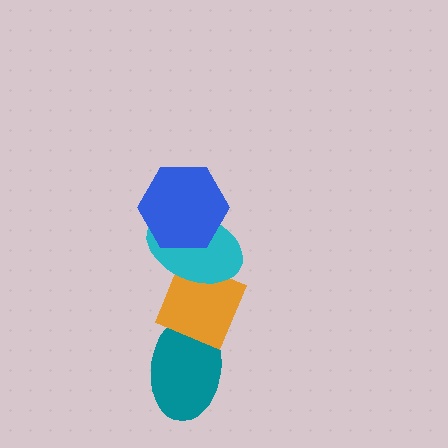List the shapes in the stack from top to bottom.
From top to bottom: the blue hexagon, the cyan ellipse, the orange diamond, the teal ellipse.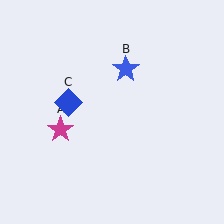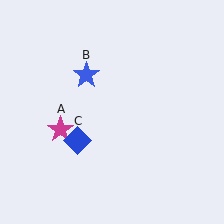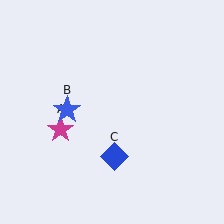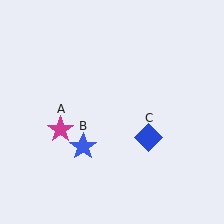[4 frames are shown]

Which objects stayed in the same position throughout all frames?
Magenta star (object A) remained stationary.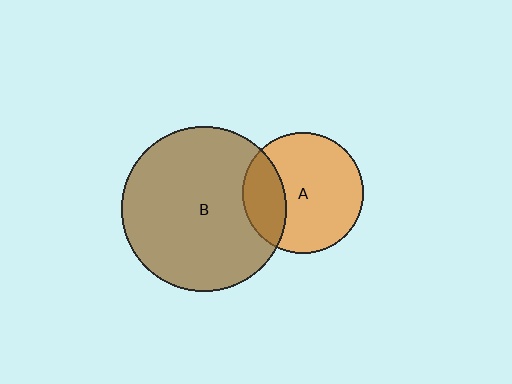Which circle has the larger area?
Circle B (brown).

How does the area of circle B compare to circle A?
Approximately 1.9 times.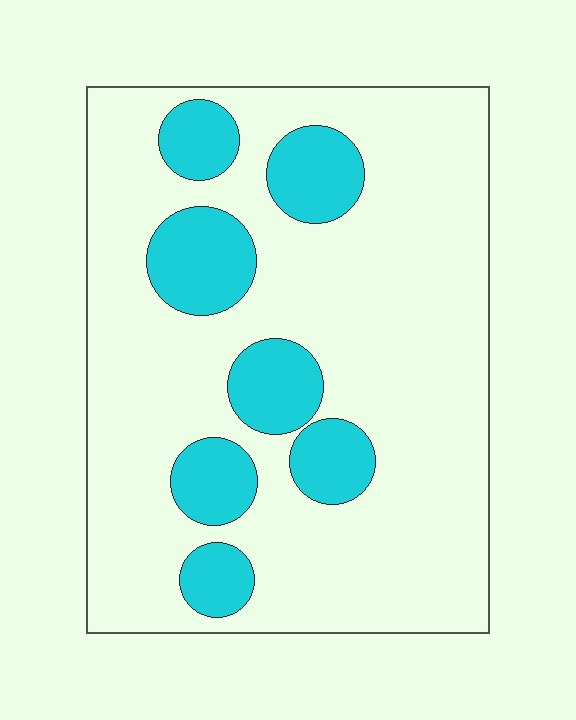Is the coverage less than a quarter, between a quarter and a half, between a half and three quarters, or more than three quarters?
Less than a quarter.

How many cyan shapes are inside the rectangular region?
7.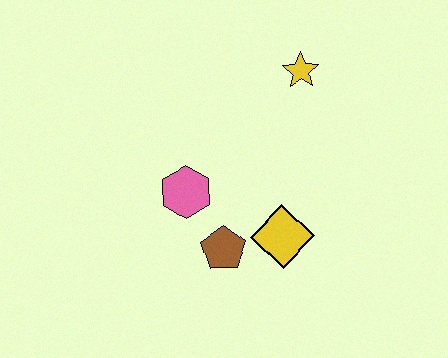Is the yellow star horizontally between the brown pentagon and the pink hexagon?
No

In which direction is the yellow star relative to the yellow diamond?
The yellow star is above the yellow diamond.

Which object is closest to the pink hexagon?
The brown pentagon is closest to the pink hexagon.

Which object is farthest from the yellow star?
The brown pentagon is farthest from the yellow star.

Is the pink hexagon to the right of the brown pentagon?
No